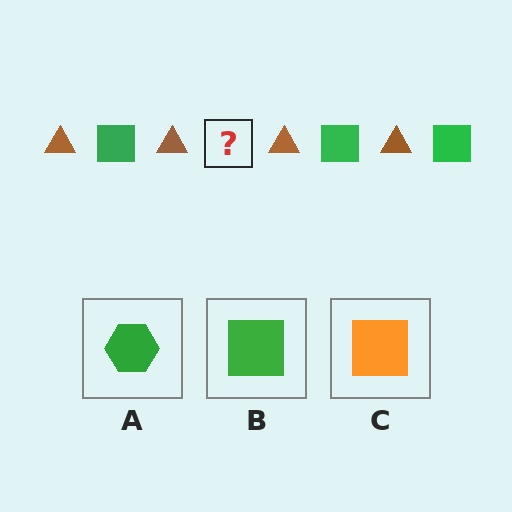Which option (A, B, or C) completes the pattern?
B.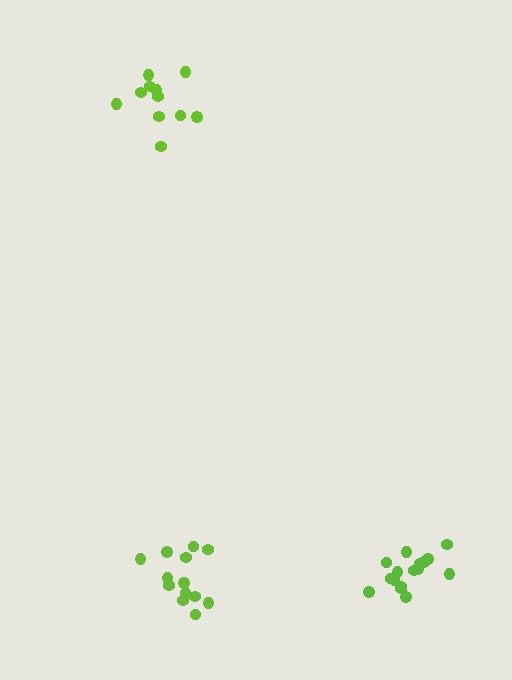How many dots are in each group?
Group 1: 16 dots, Group 2: 13 dots, Group 3: 12 dots (41 total).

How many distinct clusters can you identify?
There are 3 distinct clusters.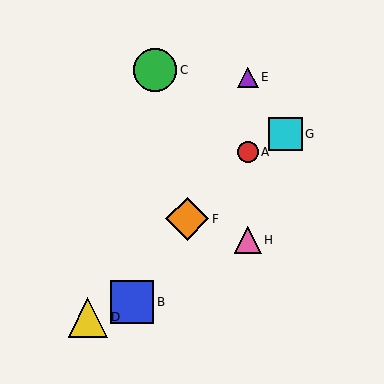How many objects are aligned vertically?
3 objects (A, E, H) are aligned vertically.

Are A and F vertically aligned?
No, A is at x≈248 and F is at x≈187.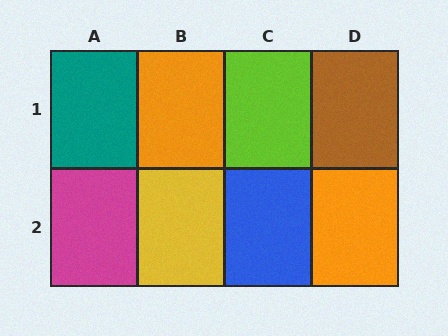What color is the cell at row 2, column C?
Blue.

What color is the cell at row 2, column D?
Orange.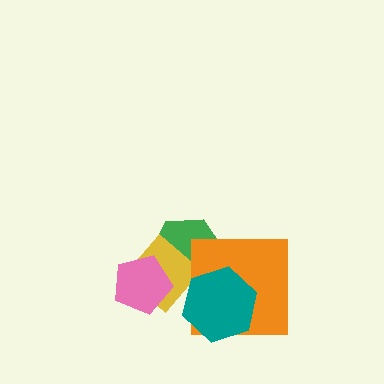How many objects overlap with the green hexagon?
4 objects overlap with the green hexagon.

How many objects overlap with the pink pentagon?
2 objects overlap with the pink pentagon.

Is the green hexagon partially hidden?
Yes, it is partially covered by another shape.